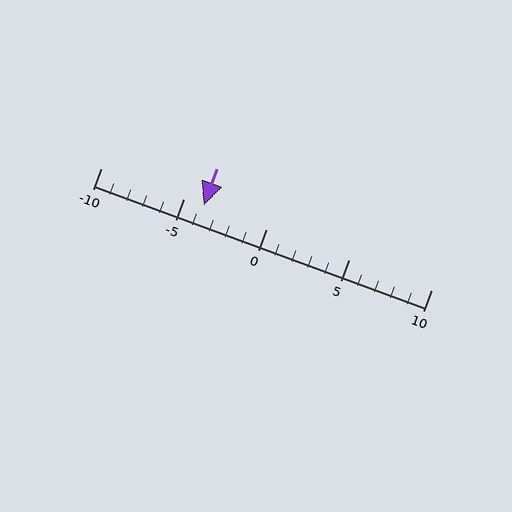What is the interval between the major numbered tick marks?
The major tick marks are spaced 5 units apart.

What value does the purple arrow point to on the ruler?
The purple arrow points to approximately -4.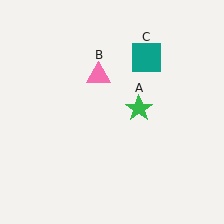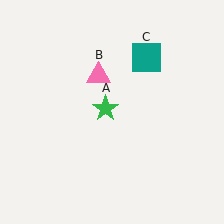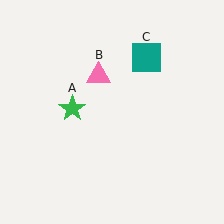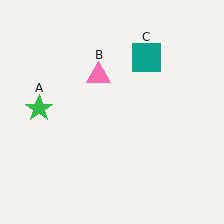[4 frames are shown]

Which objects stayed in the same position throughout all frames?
Pink triangle (object B) and teal square (object C) remained stationary.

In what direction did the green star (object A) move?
The green star (object A) moved left.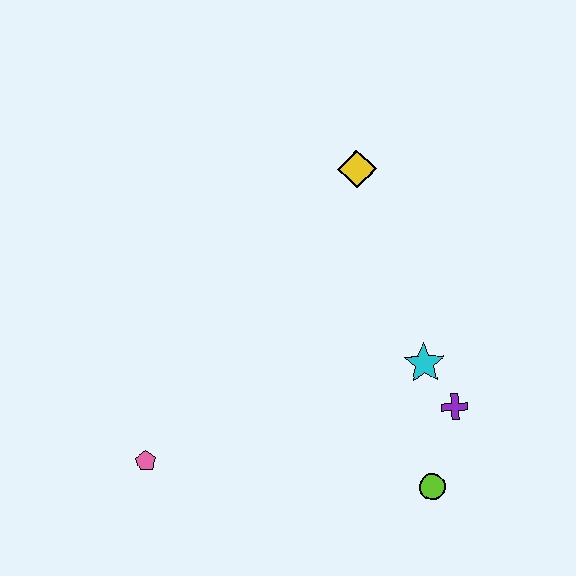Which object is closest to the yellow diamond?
The cyan star is closest to the yellow diamond.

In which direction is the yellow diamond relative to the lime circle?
The yellow diamond is above the lime circle.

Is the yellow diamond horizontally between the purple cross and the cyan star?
No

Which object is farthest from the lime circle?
The yellow diamond is farthest from the lime circle.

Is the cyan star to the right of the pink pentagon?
Yes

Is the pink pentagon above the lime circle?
Yes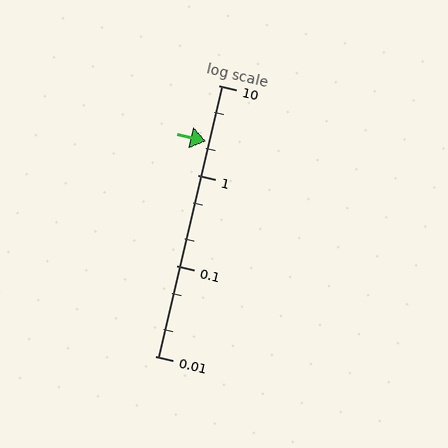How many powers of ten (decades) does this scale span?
The scale spans 3 decades, from 0.01 to 10.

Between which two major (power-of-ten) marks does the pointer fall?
The pointer is between 1 and 10.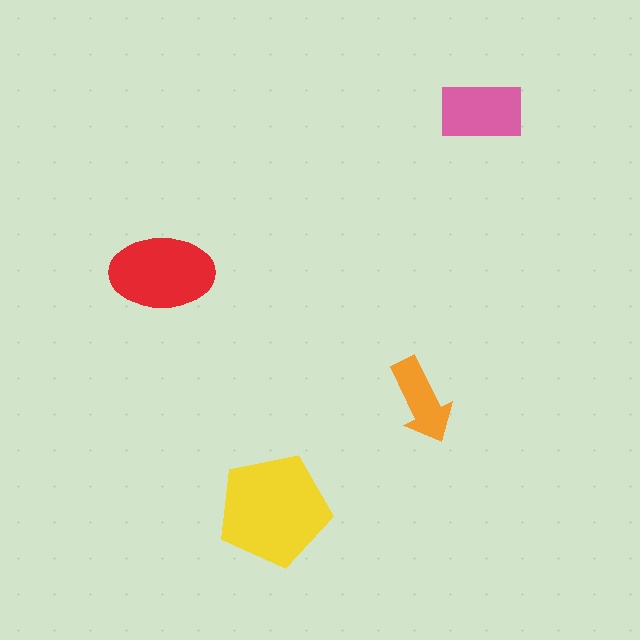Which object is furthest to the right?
The pink rectangle is rightmost.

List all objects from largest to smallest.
The yellow pentagon, the red ellipse, the pink rectangle, the orange arrow.